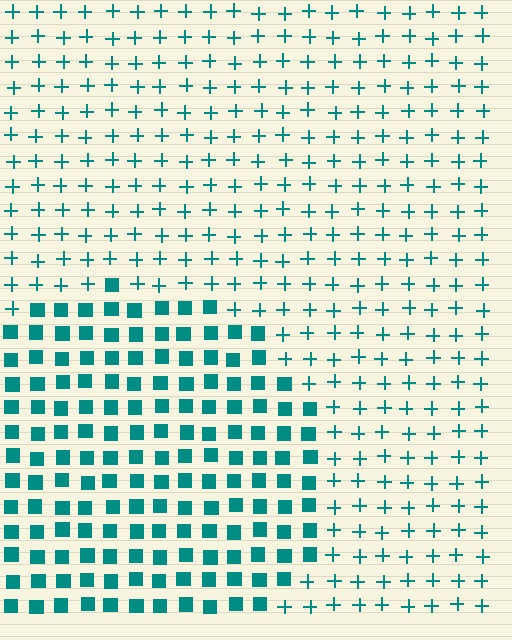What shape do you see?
I see a circle.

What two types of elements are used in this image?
The image uses squares inside the circle region and plus signs outside it.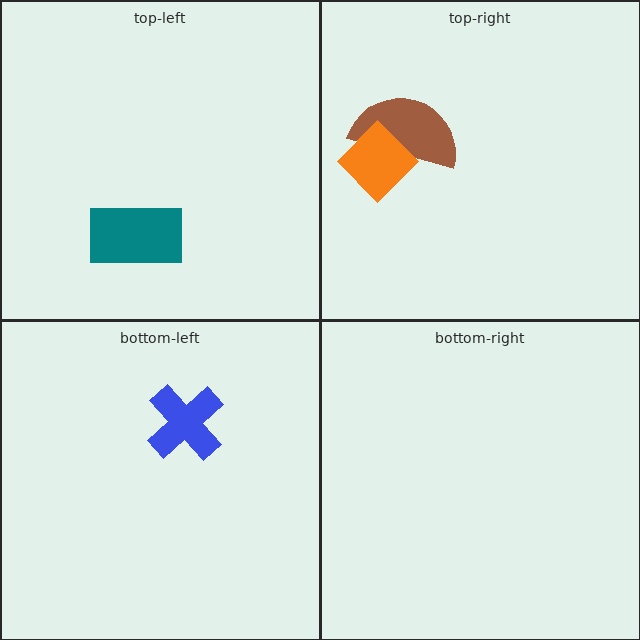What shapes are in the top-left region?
The teal rectangle.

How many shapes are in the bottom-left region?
1.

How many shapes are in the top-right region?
2.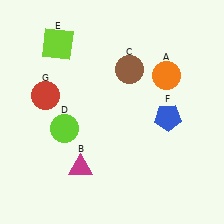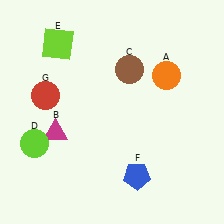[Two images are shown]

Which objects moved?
The objects that moved are: the magenta triangle (B), the lime circle (D), the blue pentagon (F).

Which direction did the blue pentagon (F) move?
The blue pentagon (F) moved down.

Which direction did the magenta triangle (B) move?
The magenta triangle (B) moved up.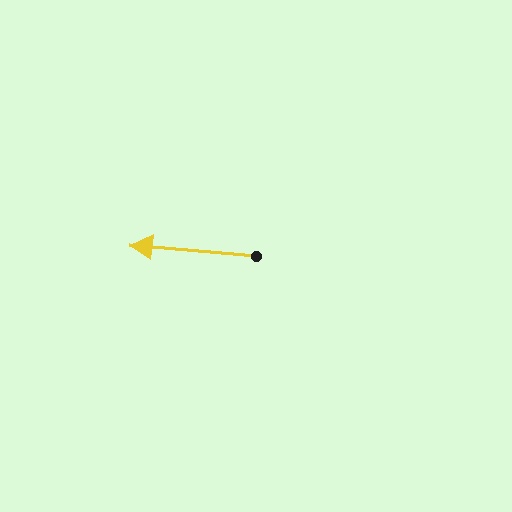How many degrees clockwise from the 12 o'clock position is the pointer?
Approximately 275 degrees.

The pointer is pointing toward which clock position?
Roughly 9 o'clock.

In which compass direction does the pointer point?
West.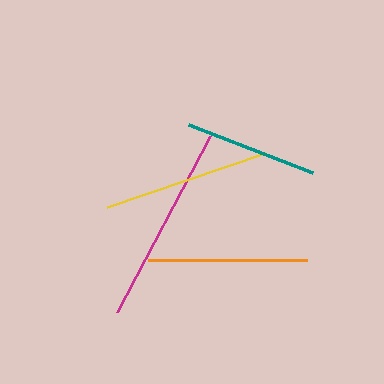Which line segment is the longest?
The magenta line is the longest at approximately 199 pixels.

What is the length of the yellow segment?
The yellow segment is approximately 167 pixels long.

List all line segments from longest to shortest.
From longest to shortest: magenta, yellow, orange, teal.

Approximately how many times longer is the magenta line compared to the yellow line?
The magenta line is approximately 1.2 times the length of the yellow line.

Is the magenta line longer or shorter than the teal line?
The magenta line is longer than the teal line.